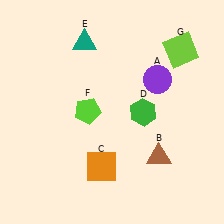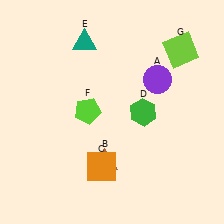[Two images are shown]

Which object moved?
The brown triangle (B) moved left.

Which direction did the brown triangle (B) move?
The brown triangle (B) moved left.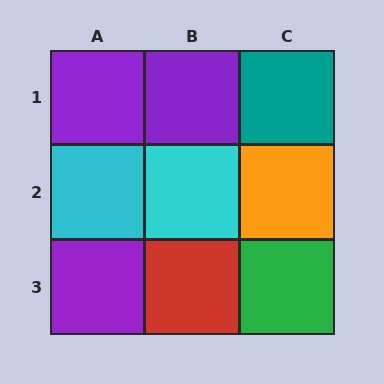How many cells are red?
1 cell is red.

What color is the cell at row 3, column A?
Purple.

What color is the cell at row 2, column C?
Orange.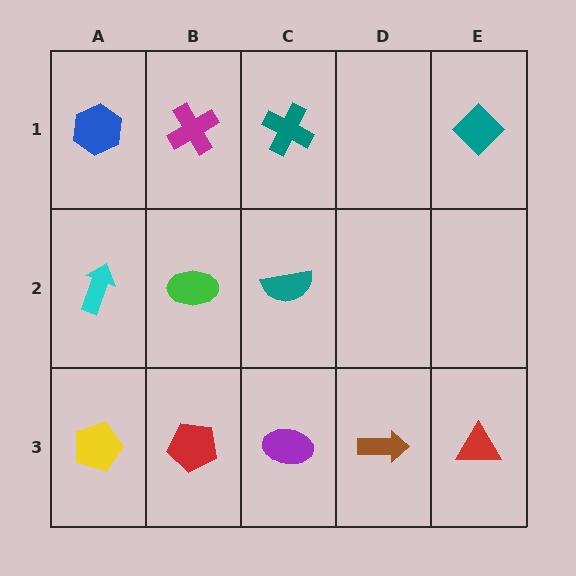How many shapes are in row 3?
5 shapes.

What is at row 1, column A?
A blue hexagon.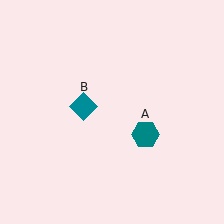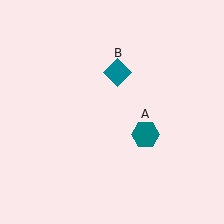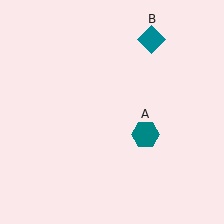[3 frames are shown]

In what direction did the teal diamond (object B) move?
The teal diamond (object B) moved up and to the right.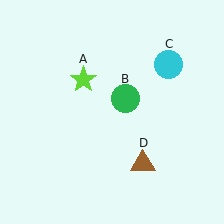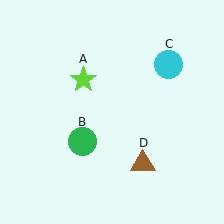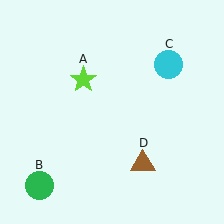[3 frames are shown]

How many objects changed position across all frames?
1 object changed position: green circle (object B).